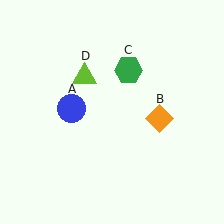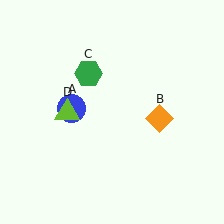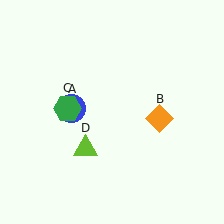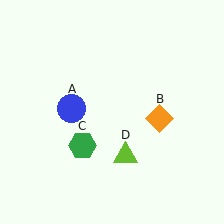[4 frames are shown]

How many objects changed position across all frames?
2 objects changed position: green hexagon (object C), lime triangle (object D).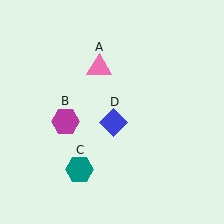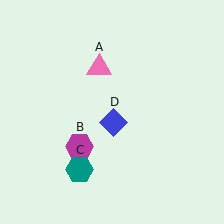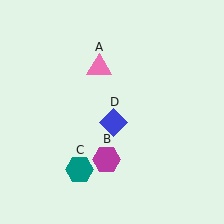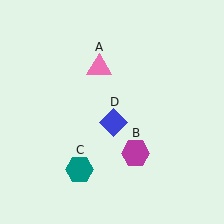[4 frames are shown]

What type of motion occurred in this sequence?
The magenta hexagon (object B) rotated counterclockwise around the center of the scene.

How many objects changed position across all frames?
1 object changed position: magenta hexagon (object B).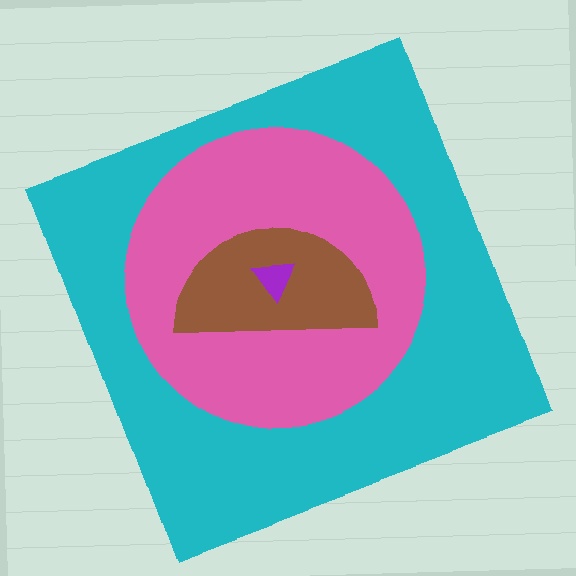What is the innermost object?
The purple triangle.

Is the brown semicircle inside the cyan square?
Yes.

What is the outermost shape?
The cyan square.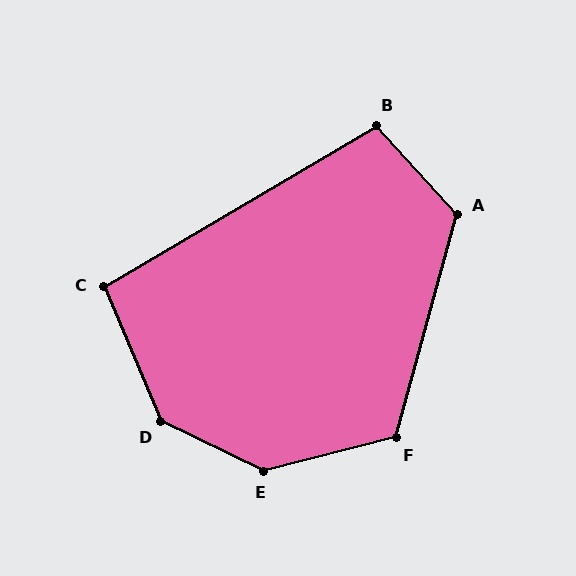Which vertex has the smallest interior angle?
C, at approximately 98 degrees.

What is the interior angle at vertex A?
Approximately 122 degrees (obtuse).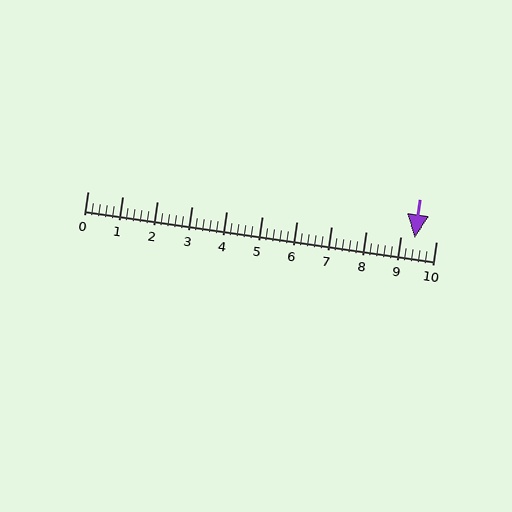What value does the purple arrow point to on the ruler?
The purple arrow points to approximately 9.4.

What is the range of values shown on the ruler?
The ruler shows values from 0 to 10.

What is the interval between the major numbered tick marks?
The major tick marks are spaced 1 units apart.